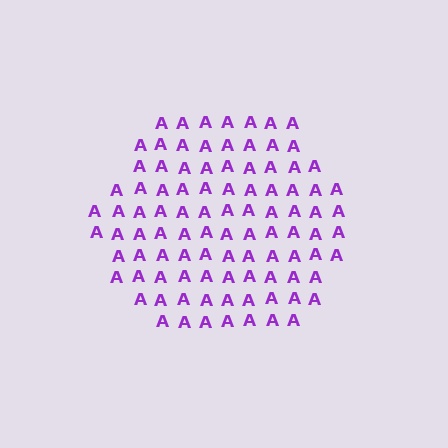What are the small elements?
The small elements are letter A's.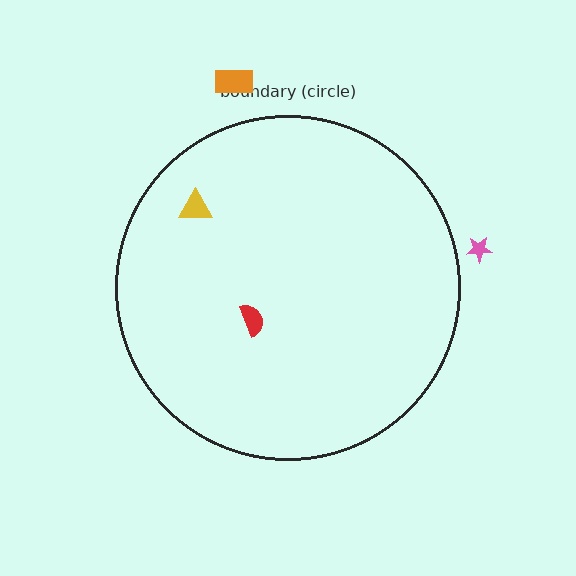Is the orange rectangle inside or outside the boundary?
Outside.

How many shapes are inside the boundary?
2 inside, 2 outside.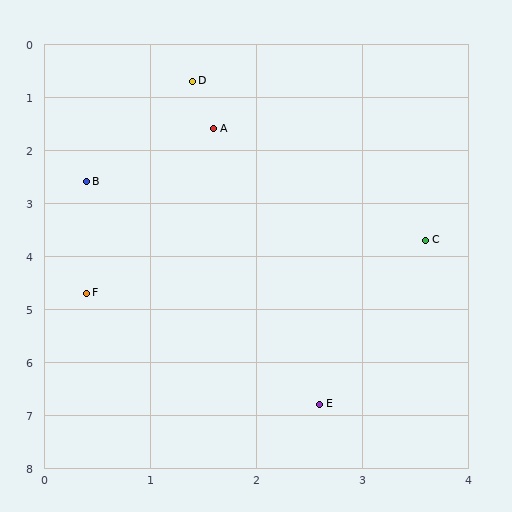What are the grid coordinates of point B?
Point B is at approximately (0.4, 2.6).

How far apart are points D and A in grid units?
Points D and A are about 0.9 grid units apart.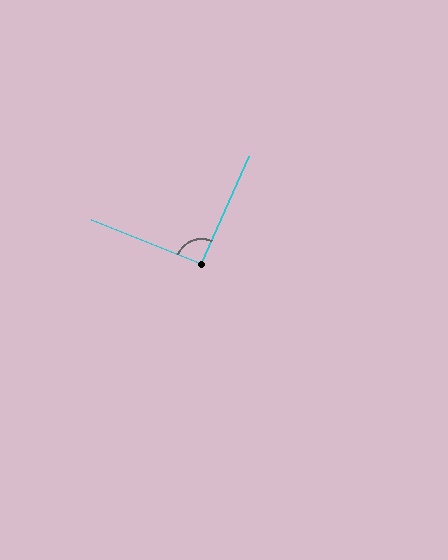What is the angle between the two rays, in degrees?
Approximately 92 degrees.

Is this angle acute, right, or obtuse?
It is approximately a right angle.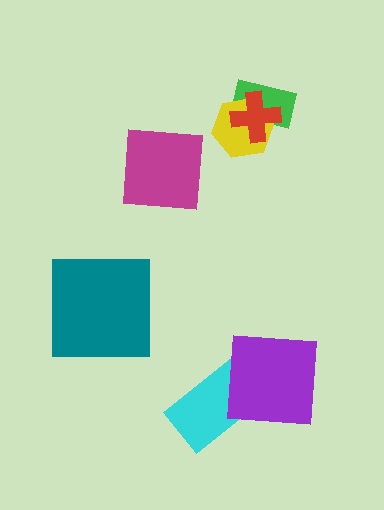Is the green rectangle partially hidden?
Yes, it is partially covered by another shape.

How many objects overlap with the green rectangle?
2 objects overlap with the green rectangle.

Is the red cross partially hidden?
No, no other shape covers it.